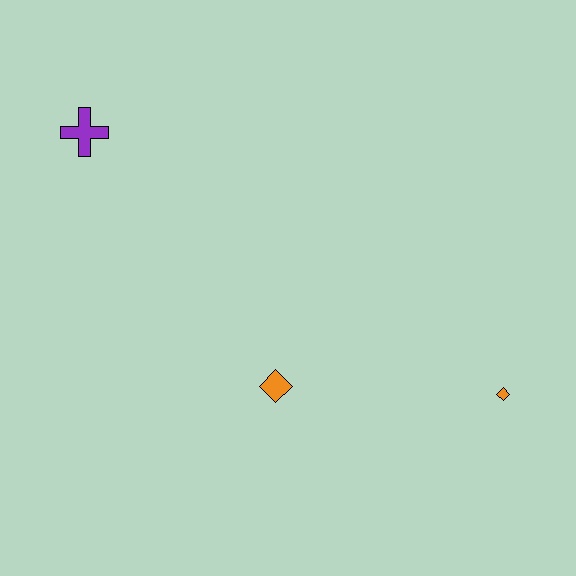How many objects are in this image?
There are 3 objects.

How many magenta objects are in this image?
There are no magenta objects.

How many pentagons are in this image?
There are no pentagons.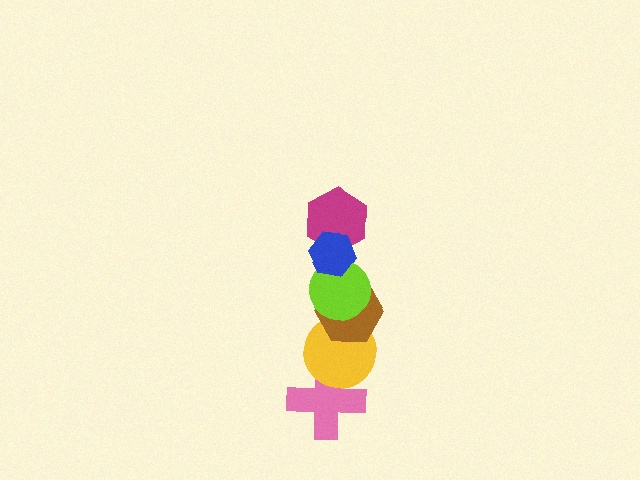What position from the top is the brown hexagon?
The brown hexagon is 4th from the top.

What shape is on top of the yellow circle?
The brown hexagon is on top of the yellow circle.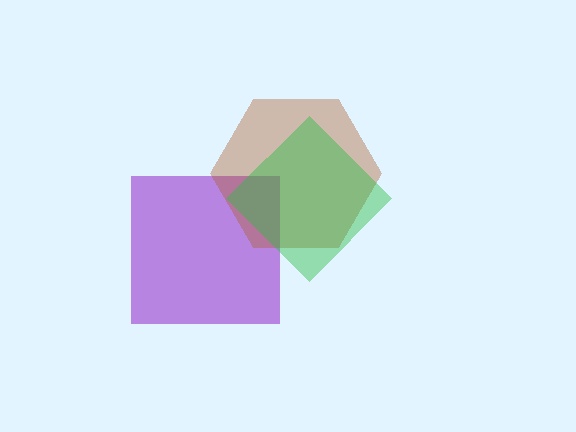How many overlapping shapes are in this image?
There are 3 overlapping shapes in the image.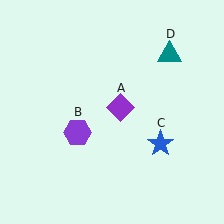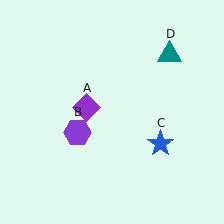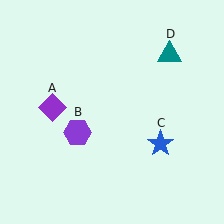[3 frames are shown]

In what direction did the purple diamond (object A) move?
The purple diamond (object A) moved left.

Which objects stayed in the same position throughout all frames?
Purple hexagon (object B) and blue star (object C) and teal triangle (object D) remained stationary.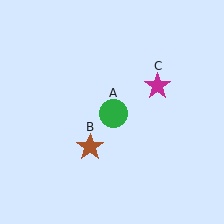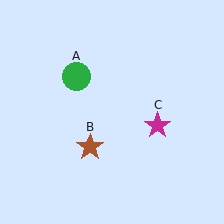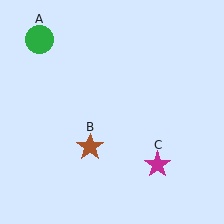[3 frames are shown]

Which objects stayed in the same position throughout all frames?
Brown star (object B) remained stationary.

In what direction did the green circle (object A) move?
The green circle (object A) moved up and to the left.